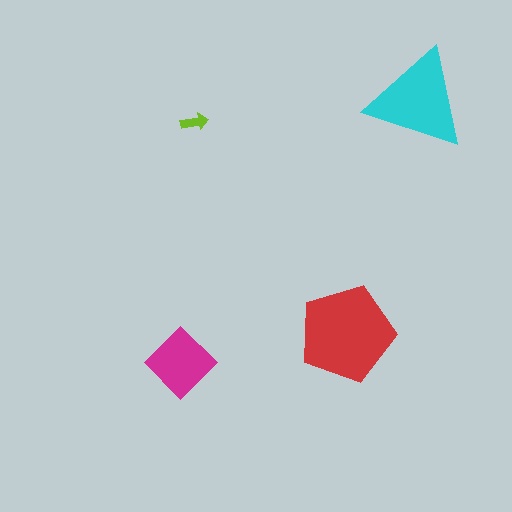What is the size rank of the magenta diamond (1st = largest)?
3rd.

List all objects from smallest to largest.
The lime arrow, the magenta diamond, the cyan triangle, the red pentagon.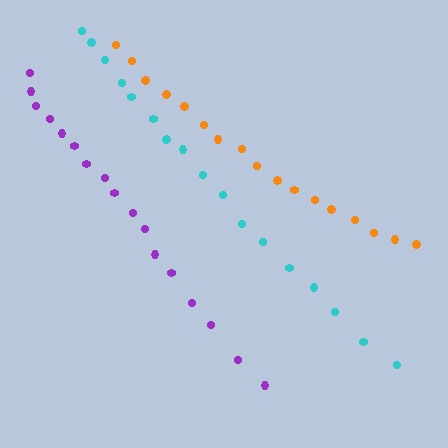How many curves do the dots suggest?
There are 3 distinct paths.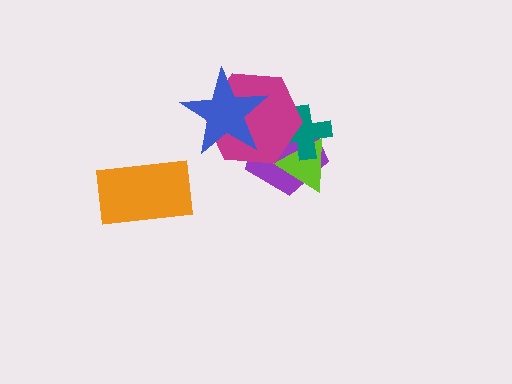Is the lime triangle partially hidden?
Yes, it is partially covered by another shape.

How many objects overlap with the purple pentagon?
4 objects overlap with the purple pentagon.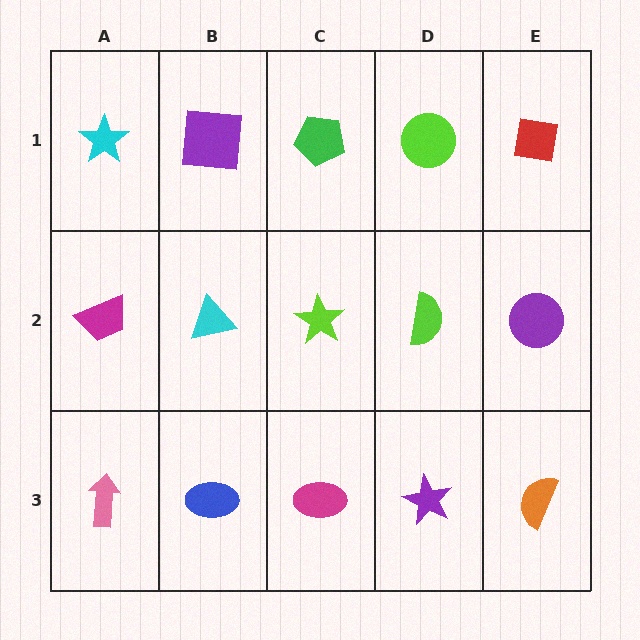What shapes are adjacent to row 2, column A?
A cyan star (row 1, column A), a pink arrow (row 3, column A), a cyan triangle (row 2, column B).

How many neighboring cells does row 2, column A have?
3.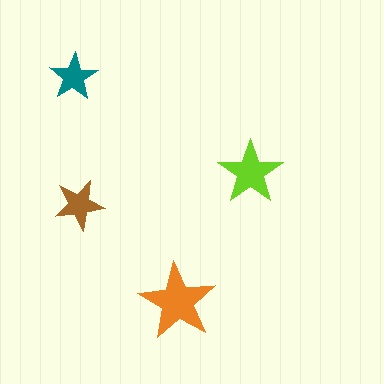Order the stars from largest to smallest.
the orange one, the lime one, the brown one, the teal one.